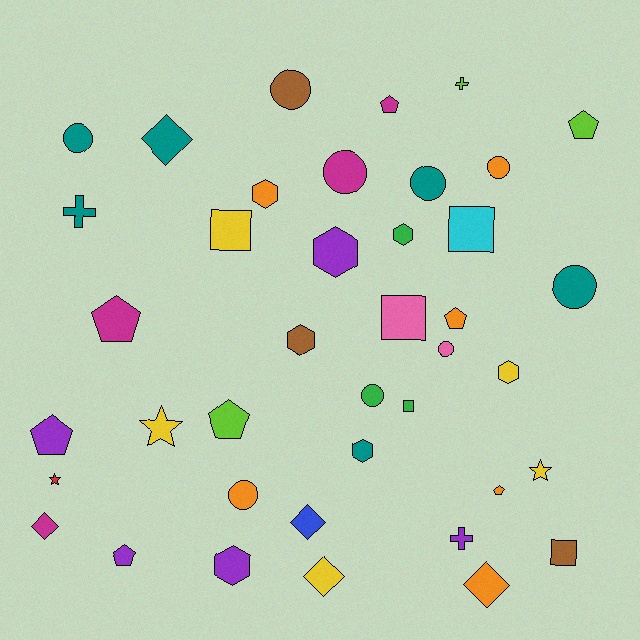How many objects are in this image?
There are 40 objects.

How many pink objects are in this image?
There are 2 pink objects.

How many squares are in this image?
There are 5 squares.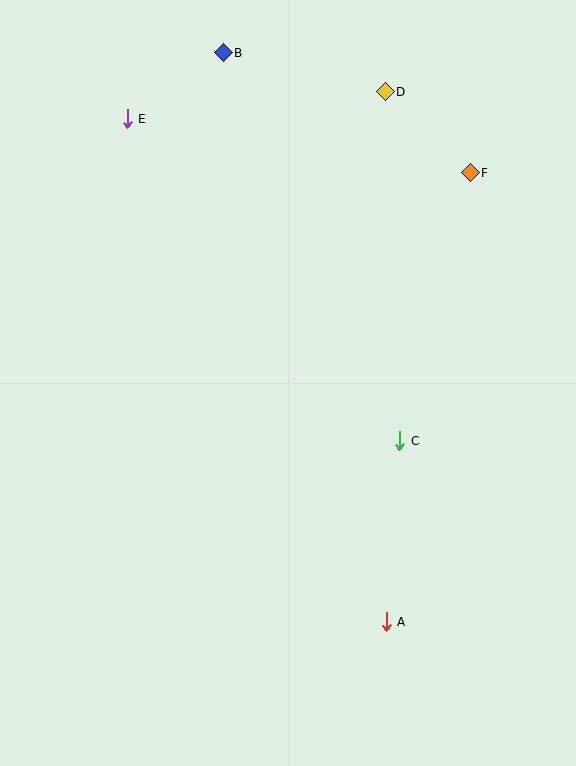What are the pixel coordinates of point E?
Point E is at (127, 119).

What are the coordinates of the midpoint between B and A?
The midpoint between B and A is at (305, 337).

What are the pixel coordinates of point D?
Point D is at (385, 92).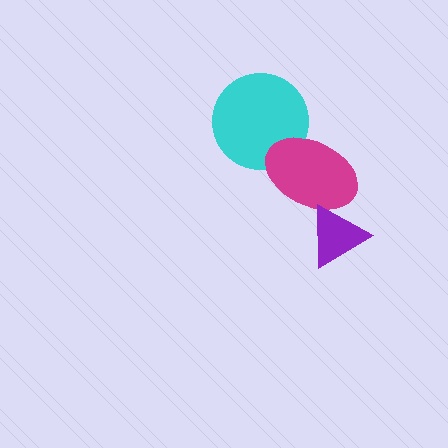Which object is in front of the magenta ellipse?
The purple triangle is in front of the magenta ellipse.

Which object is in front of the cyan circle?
The magenta ellipse is in front of the cyan circle.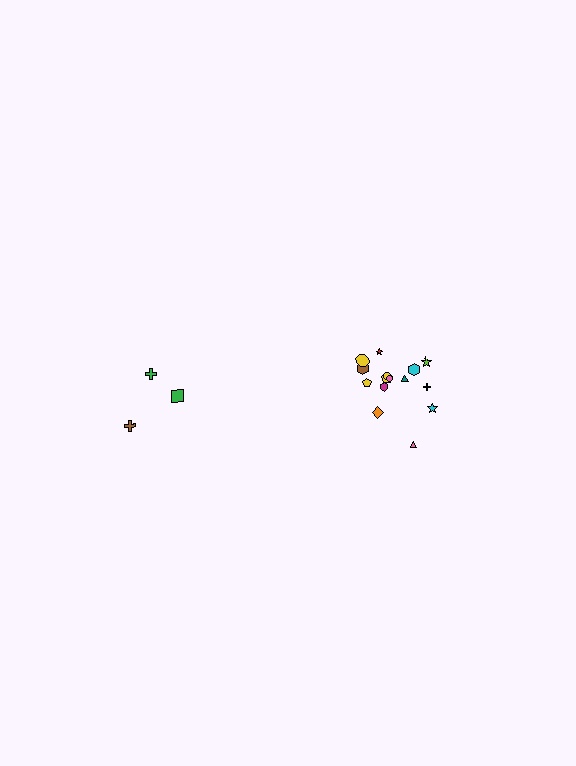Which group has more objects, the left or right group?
The right group.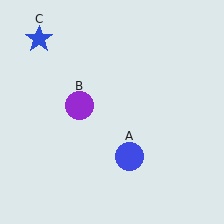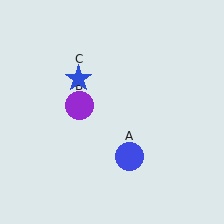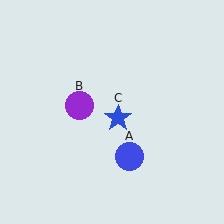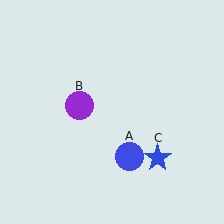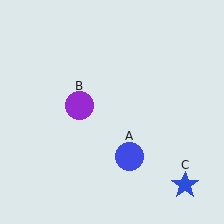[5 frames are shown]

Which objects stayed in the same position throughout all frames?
Blue circle (object A) and purple circle (object B) remained stationary.